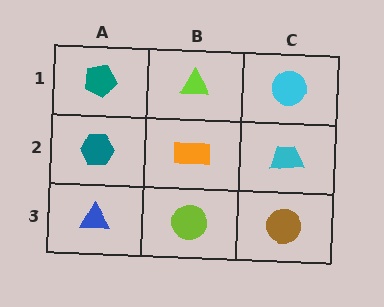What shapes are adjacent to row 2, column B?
A lime triangle (row 1, column B), a lime circle (row 3, column B), a teal hexagon (row 2, column A), a cyan trapezoid (row 2, column C).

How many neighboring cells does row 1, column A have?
2.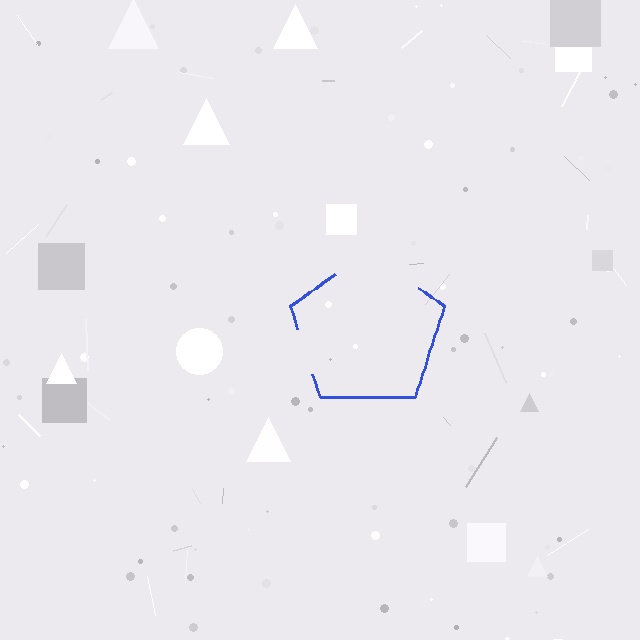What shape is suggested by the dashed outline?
The dashed outline suggests a pentagon.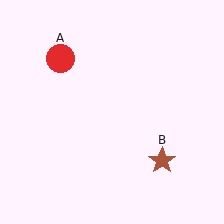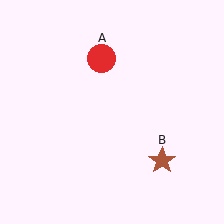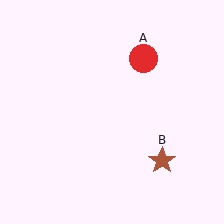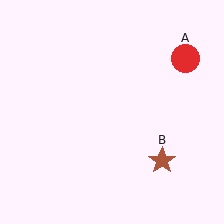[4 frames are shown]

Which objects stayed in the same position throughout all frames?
Brown star (object B) remained stationary.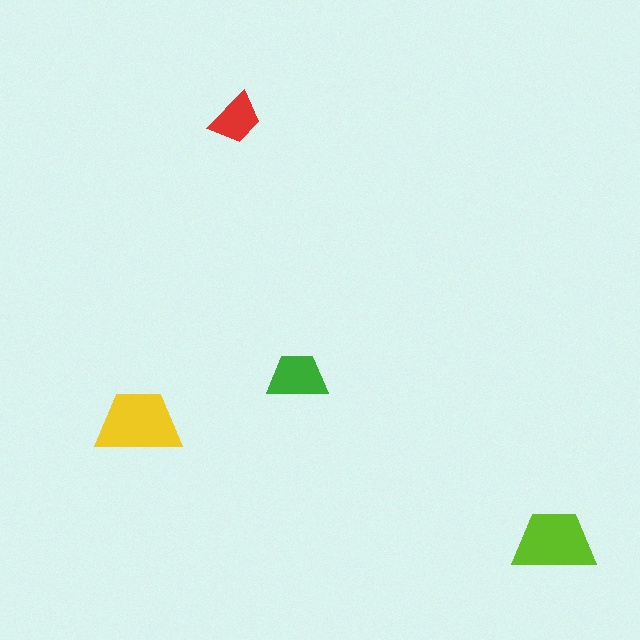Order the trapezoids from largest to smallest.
the yellow one, the lime one, the green one, the red one.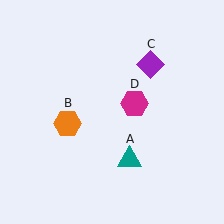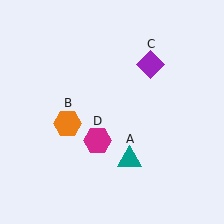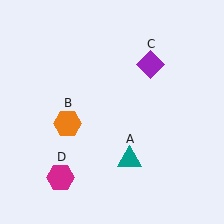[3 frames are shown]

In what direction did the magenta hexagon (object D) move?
The magenta hexagon (object D) moved down and to the left.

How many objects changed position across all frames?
1 object changed position: magenta hexagon (object D).